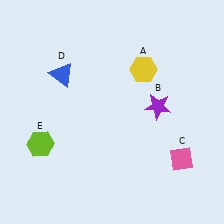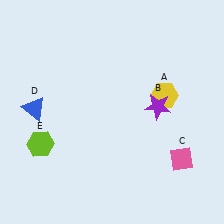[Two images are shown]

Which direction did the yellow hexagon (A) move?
The yellow hexagon (A) moved down.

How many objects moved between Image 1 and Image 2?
2 objects moved between the two images.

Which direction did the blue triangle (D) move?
The blue triangle (D) moved down.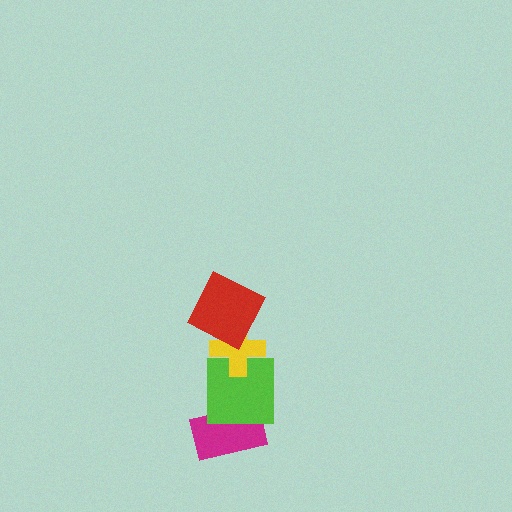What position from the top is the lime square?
The lime square is 3rd from the top.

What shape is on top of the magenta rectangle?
The lime square is on top of the magenta rectangle.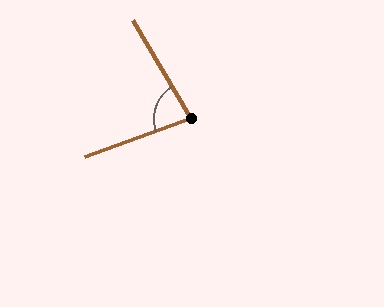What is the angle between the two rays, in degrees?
Approximately 80 degrees.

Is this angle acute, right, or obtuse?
It is acute.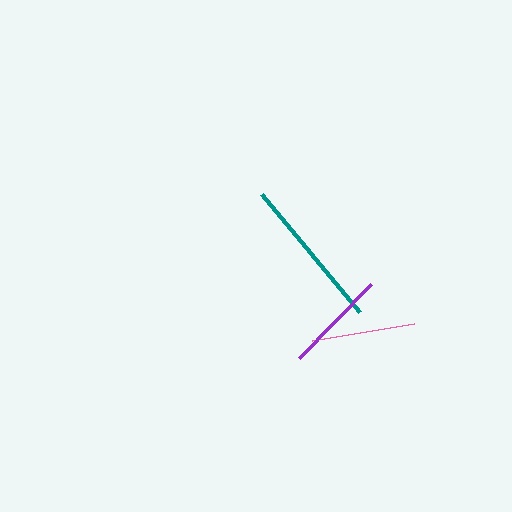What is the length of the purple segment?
The purple segment is approximately 103 pixels long.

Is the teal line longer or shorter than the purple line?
The teal line is longer than the purple line.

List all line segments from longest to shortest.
From longest to shortest: teal, pink, purple.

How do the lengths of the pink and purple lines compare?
The pink and purple lines are approximately the same length.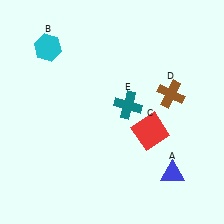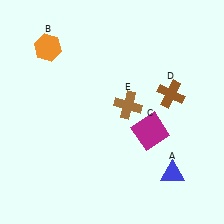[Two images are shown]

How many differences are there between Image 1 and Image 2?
There are 3 differences between the two images.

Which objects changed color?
B changed from cyan to orange. C changed from red to magenta. E changed from teal to brown.